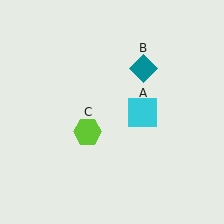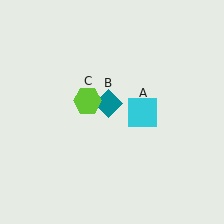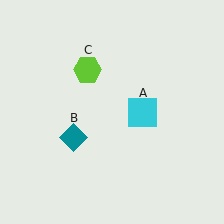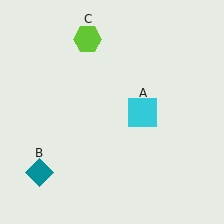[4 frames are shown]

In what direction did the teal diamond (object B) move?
The teal diamond (object B) moved down and to the left.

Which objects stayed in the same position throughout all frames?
Cyan square (object A) remained stationary.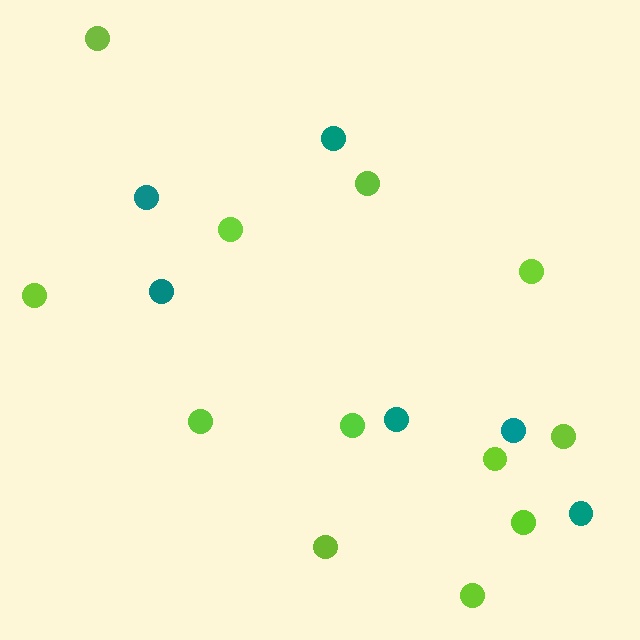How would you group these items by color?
There are 2 groups: one group of lime circles (12) and one group of teal circles (6).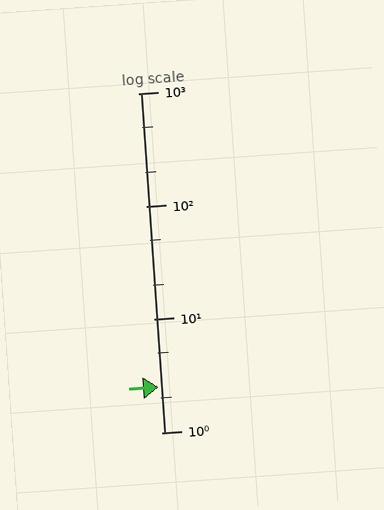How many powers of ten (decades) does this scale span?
The scale spans 3 decades, from 1 to 1000.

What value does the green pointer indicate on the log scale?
The pointer indicates approximately 2.5.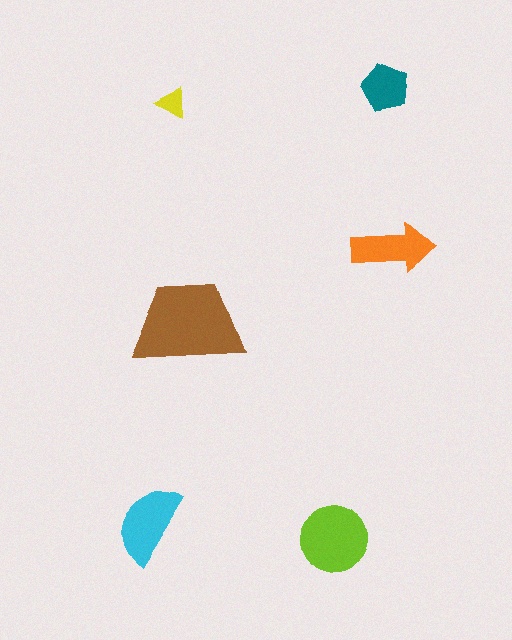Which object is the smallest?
The yellow triangle.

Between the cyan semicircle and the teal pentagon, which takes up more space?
The cyan semicircle.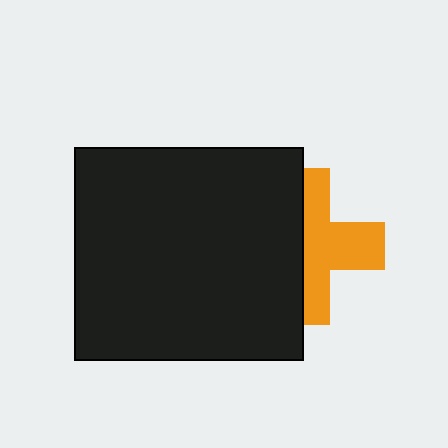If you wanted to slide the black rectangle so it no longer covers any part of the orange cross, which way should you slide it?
Slide it left — that is the most direct way to separate the two shapes.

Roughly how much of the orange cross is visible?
About half of it is visible (roughly 54%).